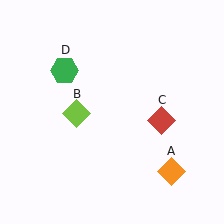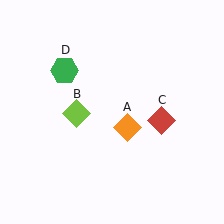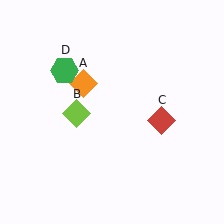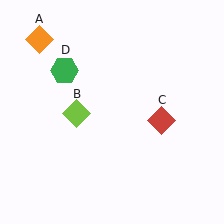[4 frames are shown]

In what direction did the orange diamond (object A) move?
The orange diamond (object A) moved up and to the left.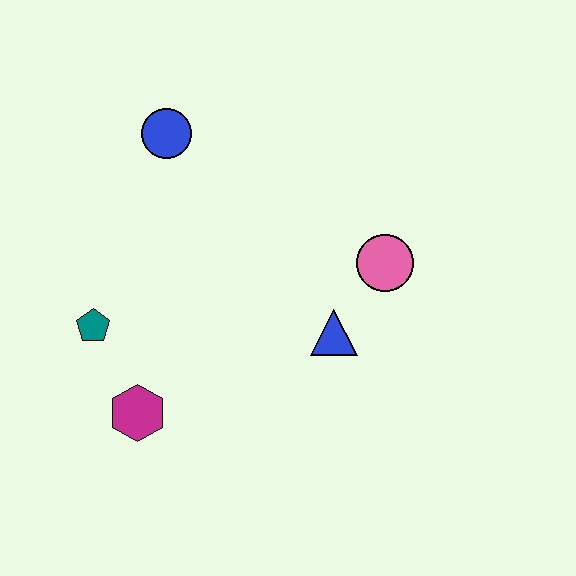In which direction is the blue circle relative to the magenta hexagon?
The blue circle is above the magenta hexagon.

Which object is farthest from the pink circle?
The teal pentagon is farthest from the pink circle.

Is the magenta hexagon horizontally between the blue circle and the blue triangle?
No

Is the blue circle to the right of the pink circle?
No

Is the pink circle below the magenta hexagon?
No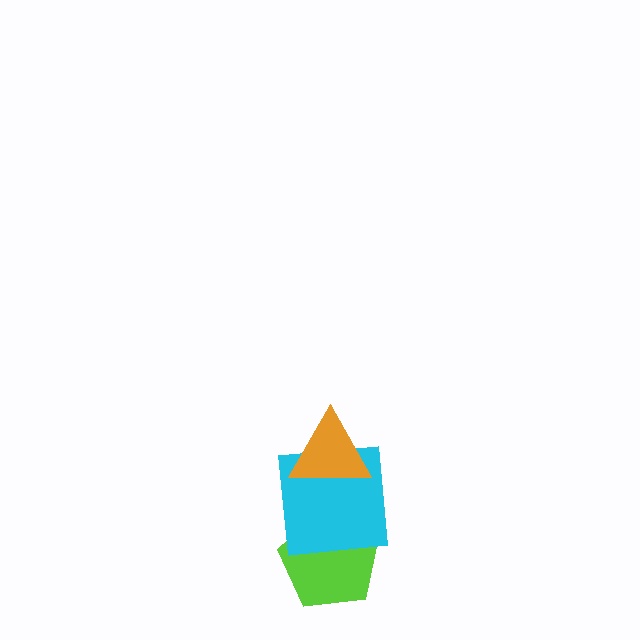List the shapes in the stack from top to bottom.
From top to bottom: the orange triangle, the cyan square, the lime pentagon.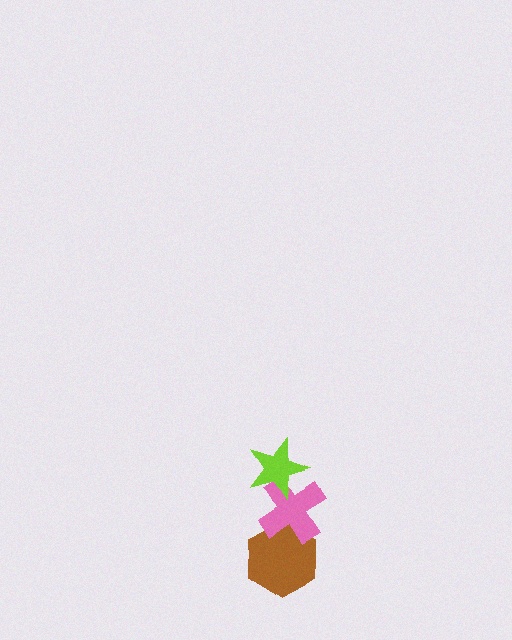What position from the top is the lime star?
The lime star is 1st from the top.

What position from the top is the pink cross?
The pink cross is 2nd from the top.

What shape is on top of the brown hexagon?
The pink cross is on top of the brown hexagon.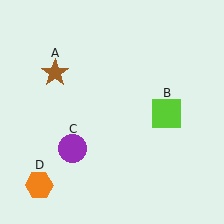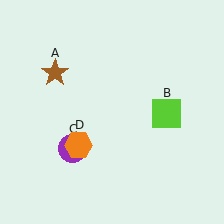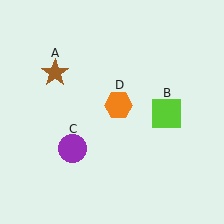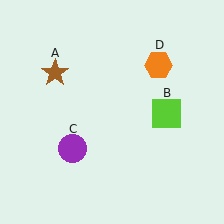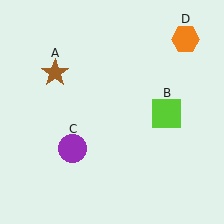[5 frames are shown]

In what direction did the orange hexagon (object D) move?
The orange hexagon (object D) moved up and to the right.